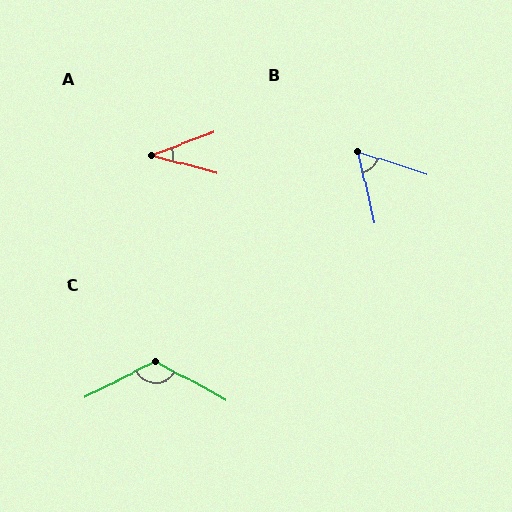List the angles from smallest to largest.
A (36°), B (59°), C (125°).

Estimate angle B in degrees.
Approximately 59 degrees.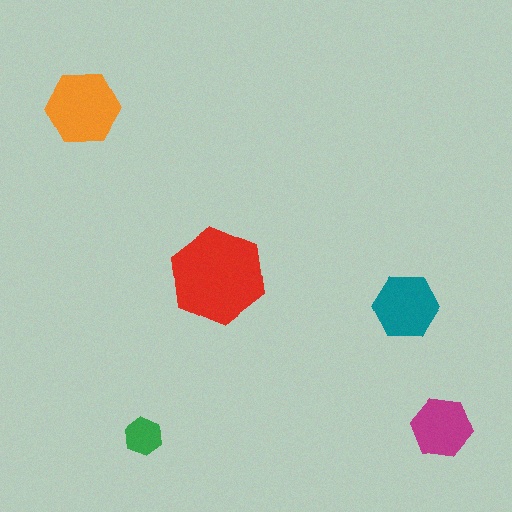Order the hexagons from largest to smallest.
the red one, the orange one, the teal one, the magenta one, the green one.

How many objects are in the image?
There are 5 objects in the image.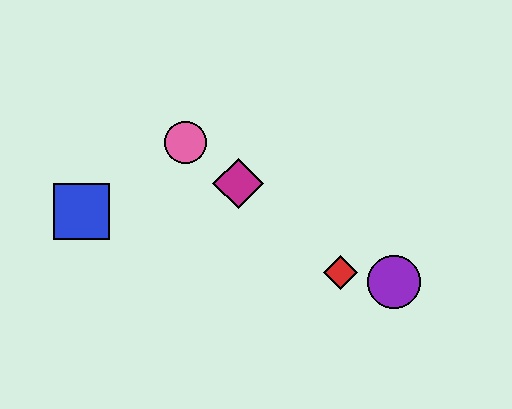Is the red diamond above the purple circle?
Yes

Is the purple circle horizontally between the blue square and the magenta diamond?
No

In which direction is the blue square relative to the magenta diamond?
The blue square is to the left of the magenta diamond.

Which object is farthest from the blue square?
The purple circle is farthest from the blue square.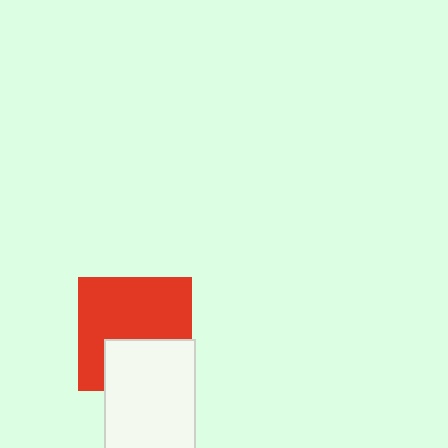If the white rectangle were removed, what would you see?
You would see the complete red square.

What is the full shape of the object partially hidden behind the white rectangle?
The partially hidden object is a red square.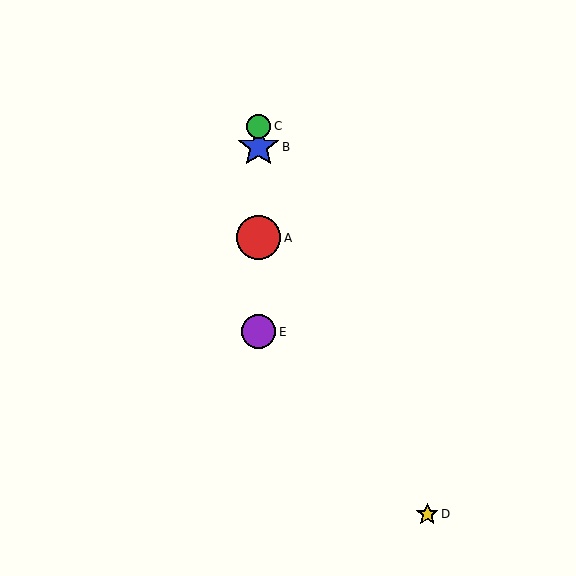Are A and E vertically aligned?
Yes, both are at x≈259.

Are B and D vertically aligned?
No, B is at x≈259 and D is at x≈427.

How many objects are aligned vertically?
4 objects (A, B, C, E) are aligned vertically.